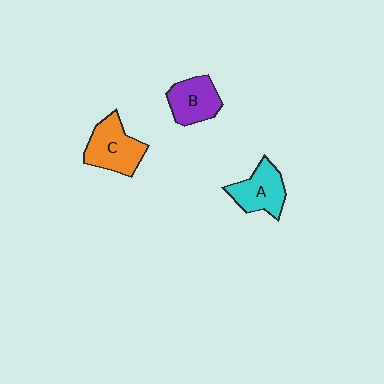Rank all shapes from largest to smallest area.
From largest to smallest: C (orange), A (cyan), B (purple).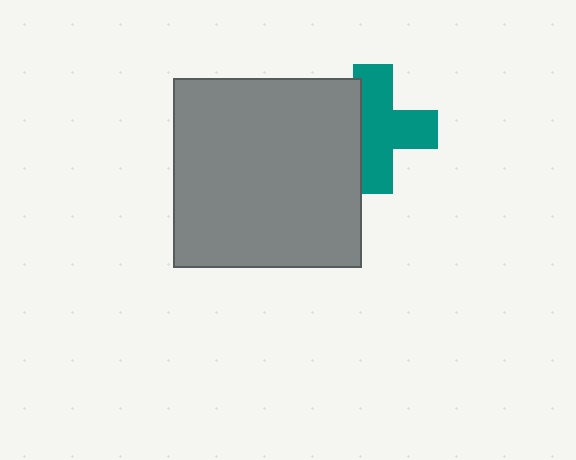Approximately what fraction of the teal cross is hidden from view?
Roughly 31% of the teal cross is hidden behind the gray square.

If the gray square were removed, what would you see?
You would see the complete teal cross.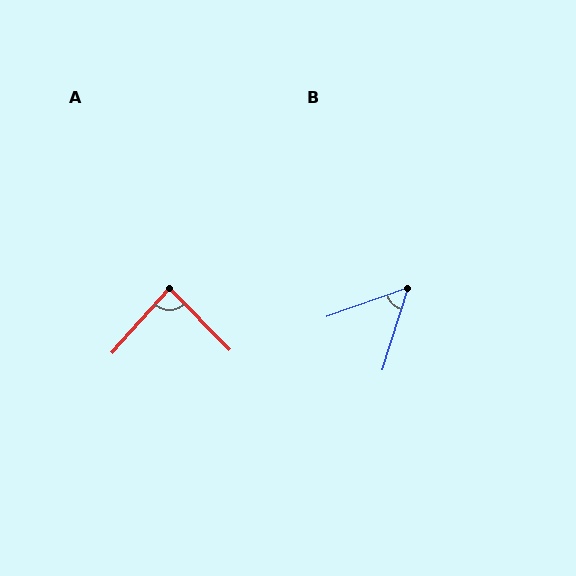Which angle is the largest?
A, at approximately 87 degrees.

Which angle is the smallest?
B, at approximately 53 degrees.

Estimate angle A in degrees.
Approximately 87 degrees.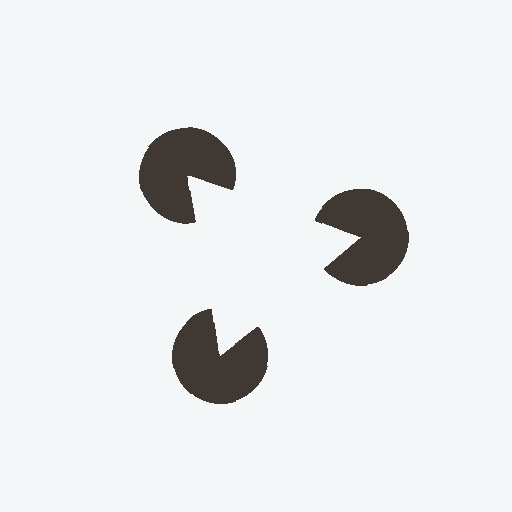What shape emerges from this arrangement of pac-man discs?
An illusory triangle — its edges are inferred from the aligned wedge cuts in the pac-man discs, not physically drawn.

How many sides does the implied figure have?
3 sides.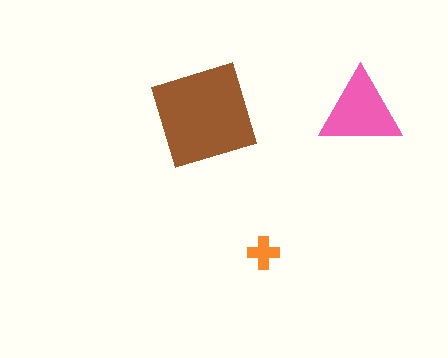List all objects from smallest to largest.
The orange cross, the pink triangle, the brown diamond.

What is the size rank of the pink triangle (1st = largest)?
2nd.